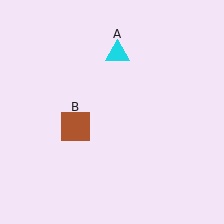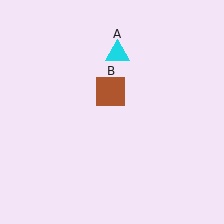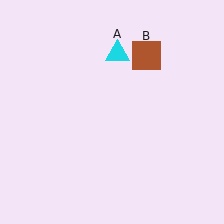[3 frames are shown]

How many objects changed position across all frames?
1 object changed position: brown square (object B).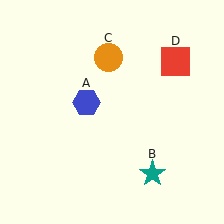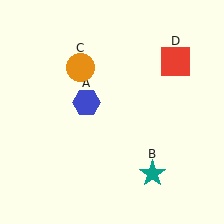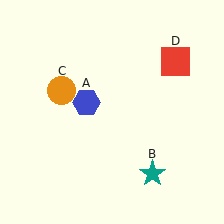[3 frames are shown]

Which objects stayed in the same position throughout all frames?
Blue hexagon (object A) and teal star (object B) and red square (object D) remained stationary.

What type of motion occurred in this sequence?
The orange circle (object C) rotated counterclockwise around the center of the scene.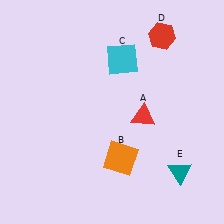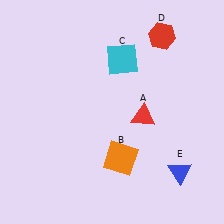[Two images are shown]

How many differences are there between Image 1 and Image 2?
There is 1 difference between the two images.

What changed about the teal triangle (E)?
In Image 1, E is teal. In Image 2, it changed to blue.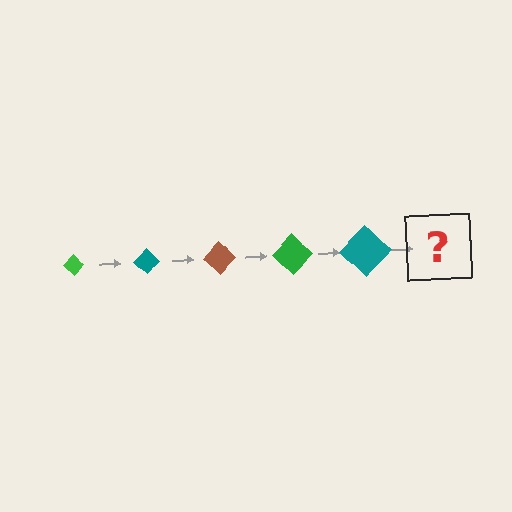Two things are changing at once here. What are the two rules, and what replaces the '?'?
The two rules are that the diamond grows larger each step and the color cycles through green, teal, and brown. The '?' should be a brown diamond, larger than the previous one.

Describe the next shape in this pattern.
It should be a brown diamond, larger than the previous one.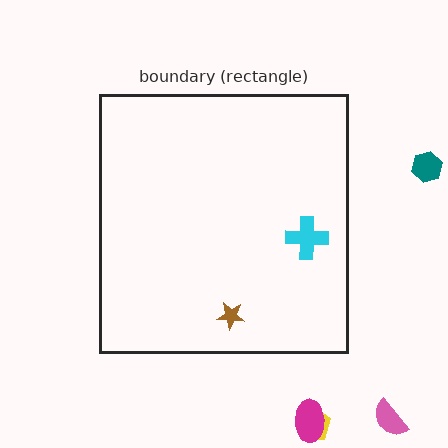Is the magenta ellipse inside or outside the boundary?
Outside.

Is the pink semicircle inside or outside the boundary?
Outside.